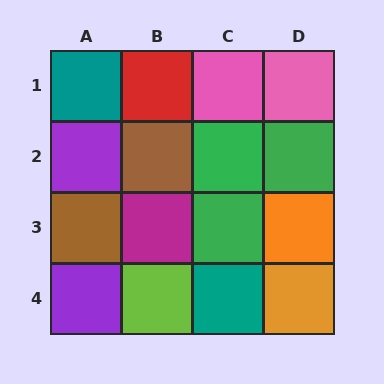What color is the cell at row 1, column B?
Red.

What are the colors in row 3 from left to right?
Brown, magenta, green, orange.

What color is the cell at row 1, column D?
Pink.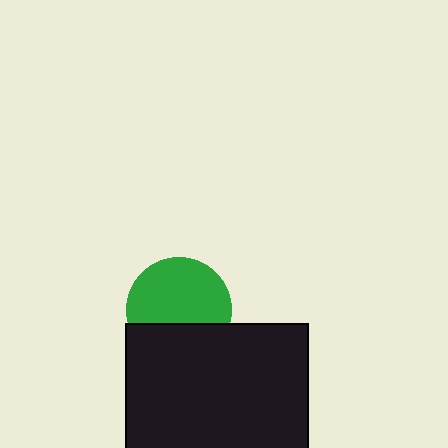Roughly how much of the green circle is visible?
Most of it is visible (roughly 66%).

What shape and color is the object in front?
The object in front is a black rectangle.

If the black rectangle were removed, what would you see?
You would see the complete green circle.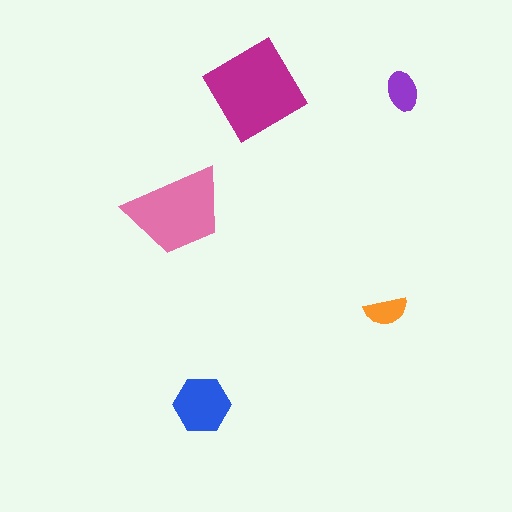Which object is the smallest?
The orange semicircle.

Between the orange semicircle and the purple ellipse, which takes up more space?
The purple ellipse.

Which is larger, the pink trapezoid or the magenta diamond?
The magenta diamond.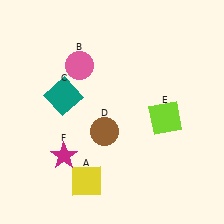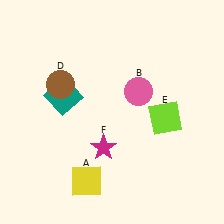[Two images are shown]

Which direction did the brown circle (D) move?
The brown circle (D) moved up.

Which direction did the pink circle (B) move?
The pink circle (B) moved right.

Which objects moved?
The objects that moved are: the pink circle (B), the brown circle (D), the magenta star (F).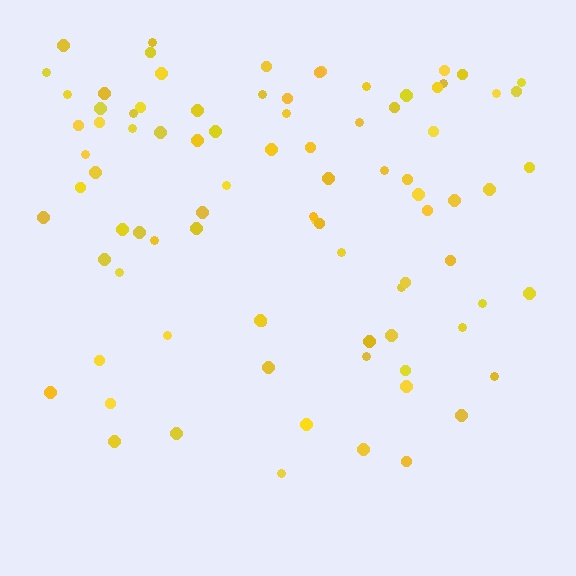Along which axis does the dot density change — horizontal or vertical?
Vertical.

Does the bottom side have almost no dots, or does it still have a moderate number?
Still a moderate number, just noticeably fewer than the top.